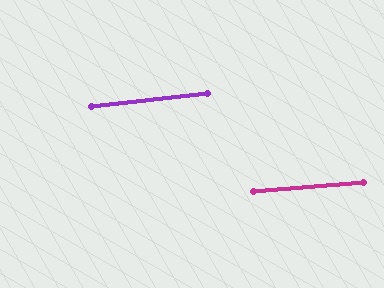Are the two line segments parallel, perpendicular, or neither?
Parallel — their directions differ by only 1.2°.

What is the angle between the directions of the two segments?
Approximately 1 degree.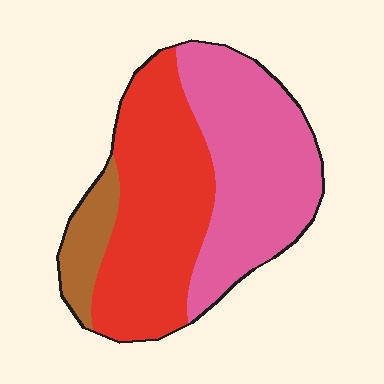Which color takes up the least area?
Brown, at roughly 10%.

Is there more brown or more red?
Red.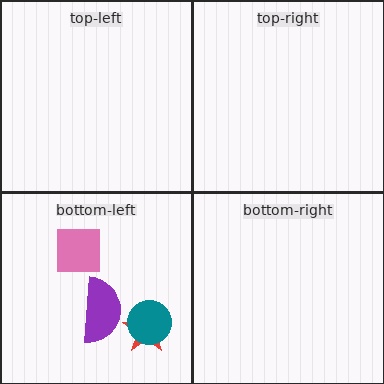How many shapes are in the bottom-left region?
4.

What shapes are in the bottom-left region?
The red star, the teal circle, the pink square, the purple semicircle.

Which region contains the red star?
The bottom-left region.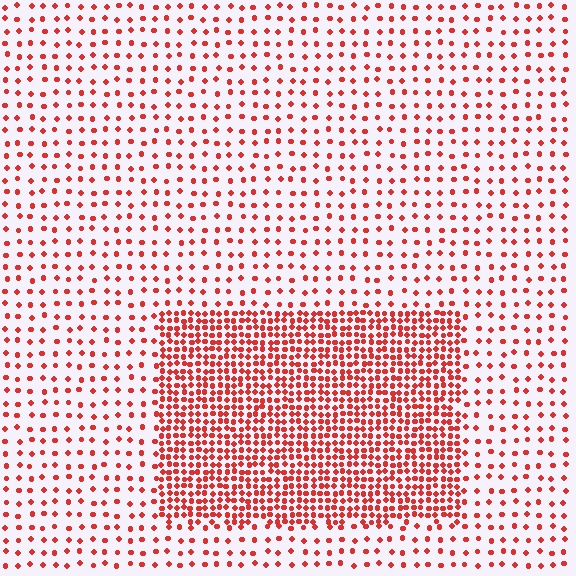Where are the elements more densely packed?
The elements are more densely packed inside the rectangle boundary.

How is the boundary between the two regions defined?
The boundary is defined by a change in element density (approximately 3.0x ratio). All elements are the same color, size, and shape.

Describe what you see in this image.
The image contains small red elements arranged at two different densities. A rectangle-shaped region is visible where the elements are more densely packed than the surrounding area.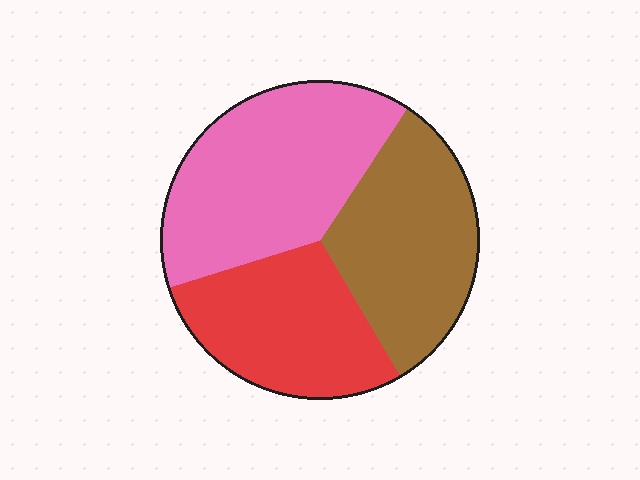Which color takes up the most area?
Pink, at roughly 40%.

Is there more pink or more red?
Pink.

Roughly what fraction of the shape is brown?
Brown covers 32% of the shape.